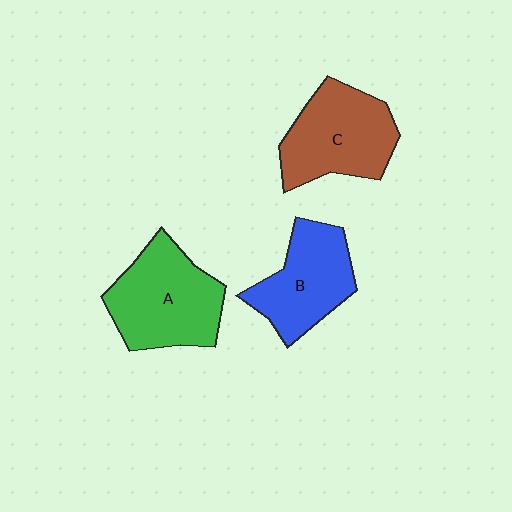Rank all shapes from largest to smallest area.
From largest to smallest: A (green), C (brown), B (blue).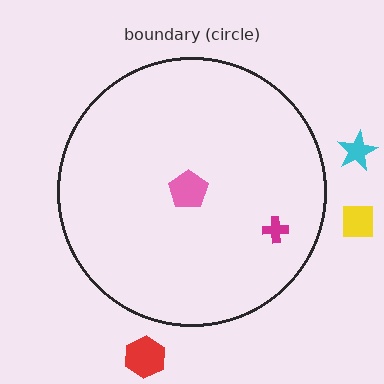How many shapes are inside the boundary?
2 inside, 3 outside.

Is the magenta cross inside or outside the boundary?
Inside.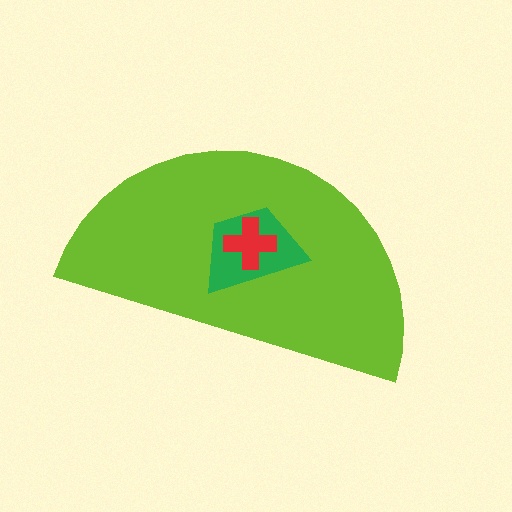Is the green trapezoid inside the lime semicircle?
Yes.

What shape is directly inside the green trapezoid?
The red cross.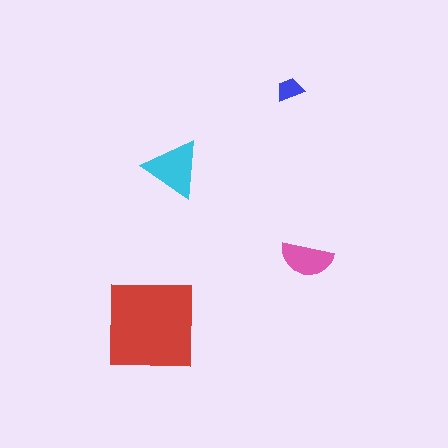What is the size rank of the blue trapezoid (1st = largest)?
4th.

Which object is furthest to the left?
The red square is leftmost.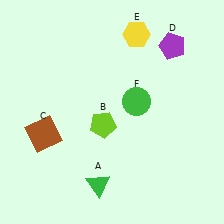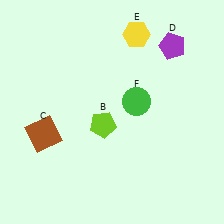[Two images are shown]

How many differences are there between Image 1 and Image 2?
There is 1 difference between the two images.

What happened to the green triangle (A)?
The green triangle (A) was removed in Image 2. It was in the bottom-left area of Image 1.